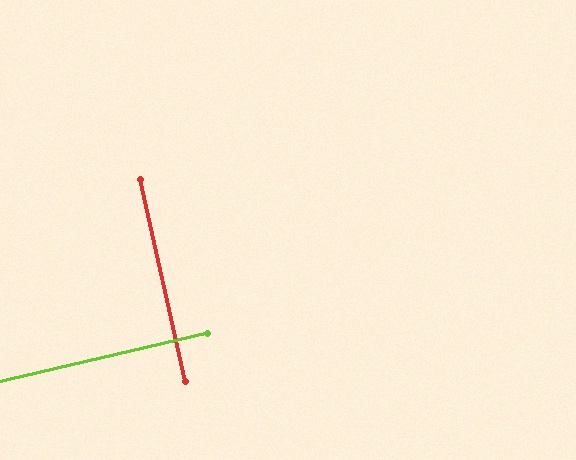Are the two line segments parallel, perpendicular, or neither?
Perpendicular — they meet at approximately 90°.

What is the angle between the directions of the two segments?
Approximately 90 degrees.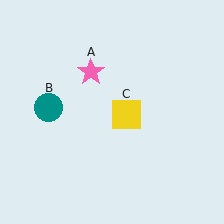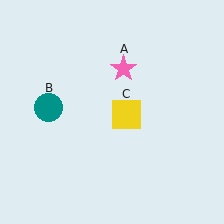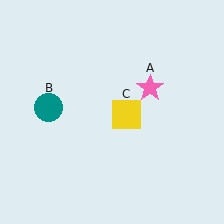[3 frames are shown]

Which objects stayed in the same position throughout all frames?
Teal circle (object B) and yellow square (object C) remained stationary.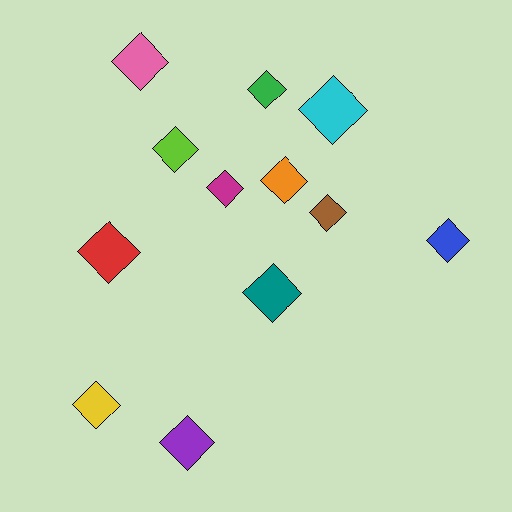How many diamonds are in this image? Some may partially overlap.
There are 12 diamonds.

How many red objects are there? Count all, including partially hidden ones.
There is 1 red object.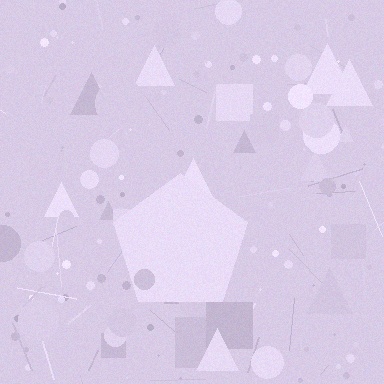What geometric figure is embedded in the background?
A pentagon is embedded in the background.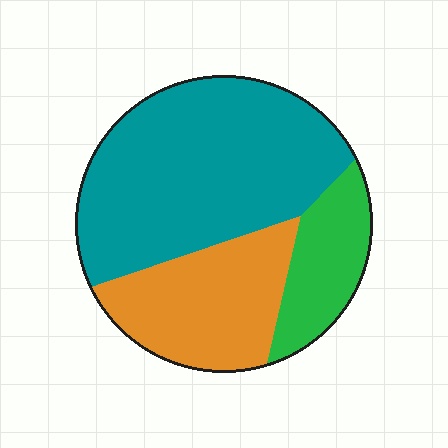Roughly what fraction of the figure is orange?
Orange takes up about one quarter (1/4) of the figure.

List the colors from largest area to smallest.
From largest to smallest: teal, orange, green.